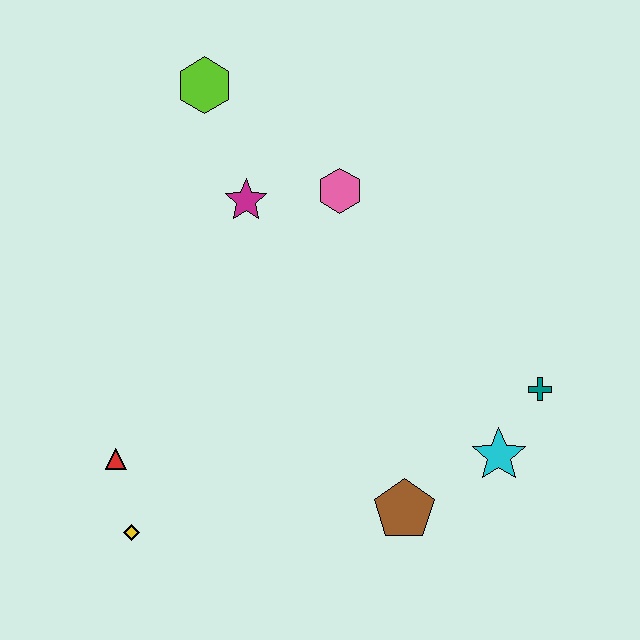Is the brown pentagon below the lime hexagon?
Yes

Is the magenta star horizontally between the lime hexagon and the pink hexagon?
Yes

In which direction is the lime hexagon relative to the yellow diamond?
The lime hexagon is above the yellow diamond.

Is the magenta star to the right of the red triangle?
Yes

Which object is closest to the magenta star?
The pink hexagon is closest to the magenta star.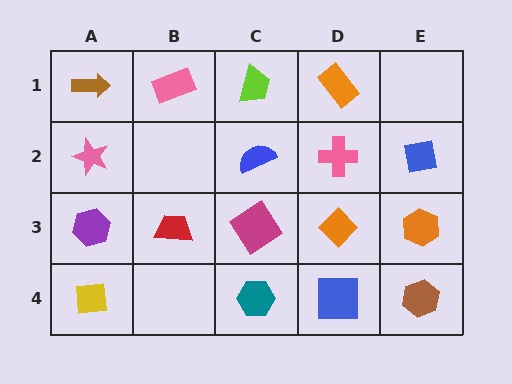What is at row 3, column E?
An orange hexagon.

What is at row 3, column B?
A red trapezoid.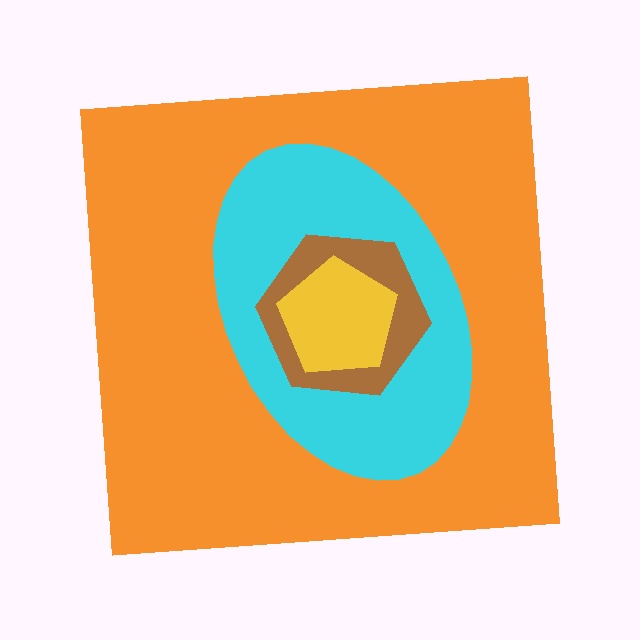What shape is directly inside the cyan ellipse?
The brown hexagon.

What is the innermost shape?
The yellow pentagon.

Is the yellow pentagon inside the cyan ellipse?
Yes.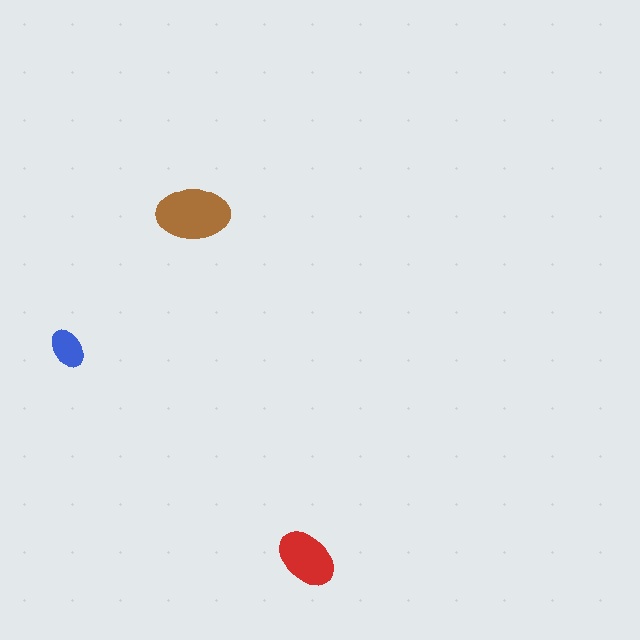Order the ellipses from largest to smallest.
the brown one, the red one, the blue one.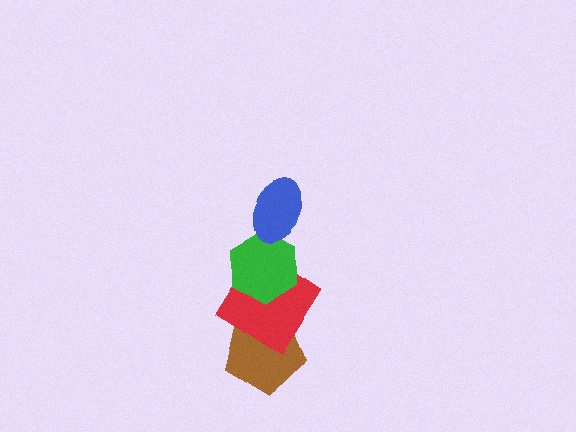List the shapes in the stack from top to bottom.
From top to bottom: the blue ellipse, the green hexagon, the red diamond, the brown pentagon.